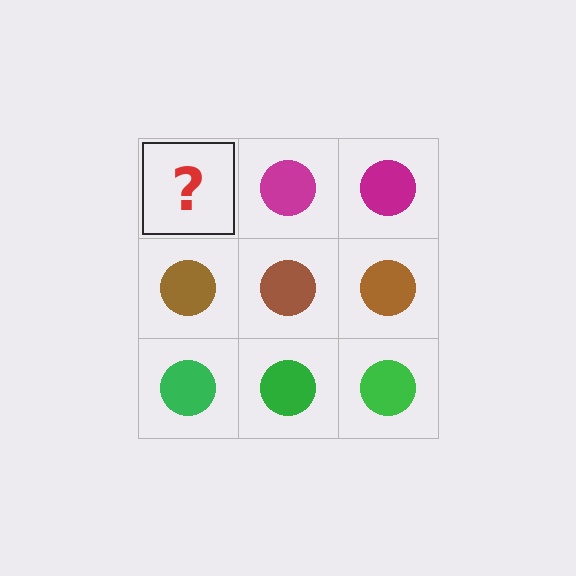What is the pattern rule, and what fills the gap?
The rule is that each row has a consistent color. The gap should be filled with a magenta circle.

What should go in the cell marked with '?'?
The missing cell should contain a magenta circle.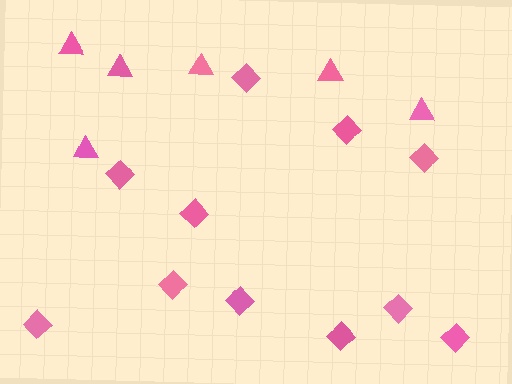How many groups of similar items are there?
There are 2 groups: one group of diamonds (11) and one group of triangles (6).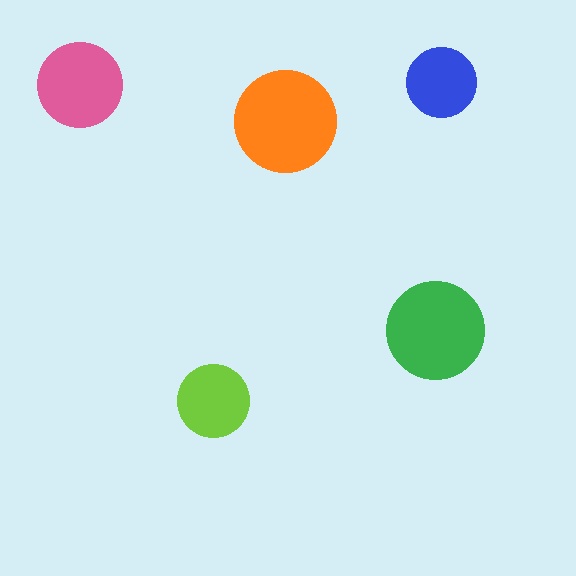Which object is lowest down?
The lime circle is bottommost.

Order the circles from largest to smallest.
the orange one, the green one, the pink one, the lime one, the blue one.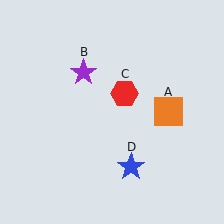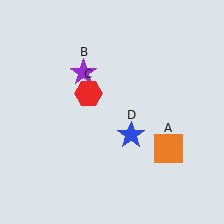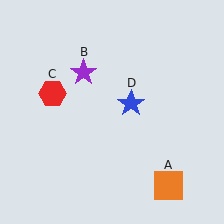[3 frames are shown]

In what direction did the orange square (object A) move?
The orange square (object A) moved down.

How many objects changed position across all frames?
3 objects changed position: orange square (object A), red hexagon (object C), blue star (object D).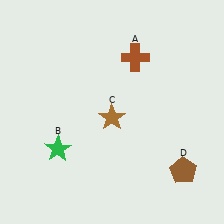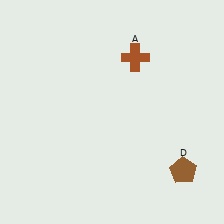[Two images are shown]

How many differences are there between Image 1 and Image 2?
There are 2 differences between the two images.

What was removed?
The brown star (C), the green star (B) were removed in Image 2.